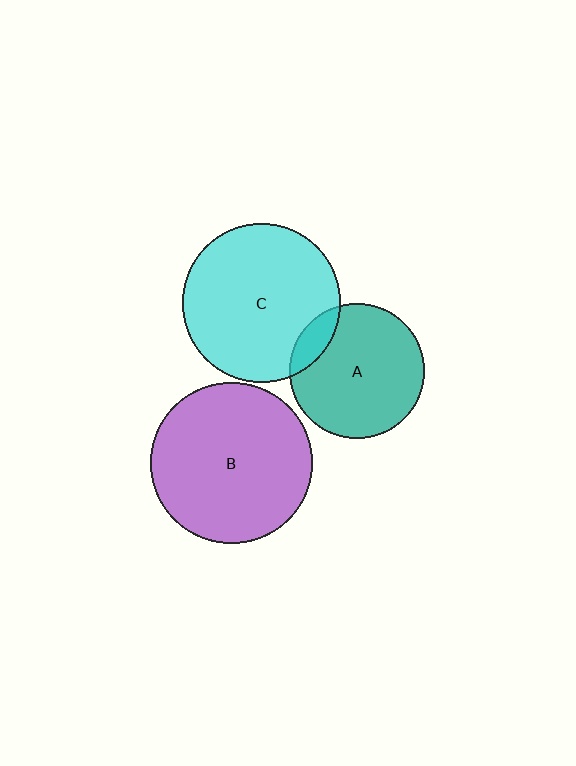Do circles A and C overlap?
Yes.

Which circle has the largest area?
Circle B (purple).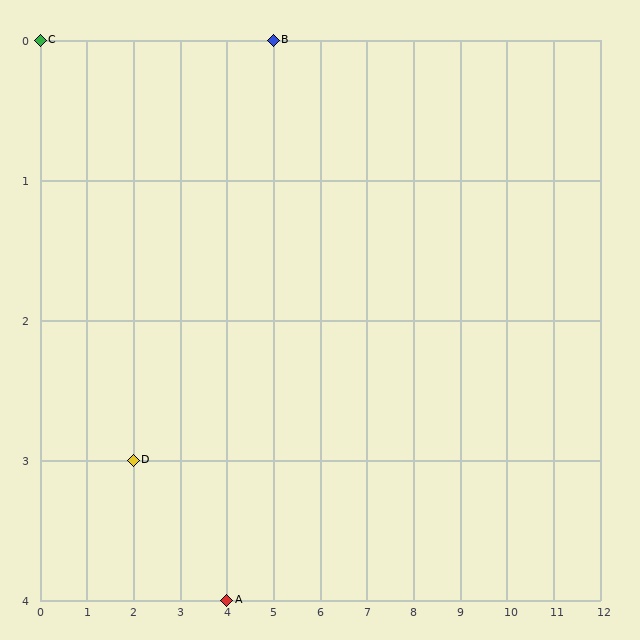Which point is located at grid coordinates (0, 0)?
Point C is at (0, 0).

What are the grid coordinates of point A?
Point A is at grid coordinates (4, 4).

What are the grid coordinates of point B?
Point B is at grid coordinates (5, 0).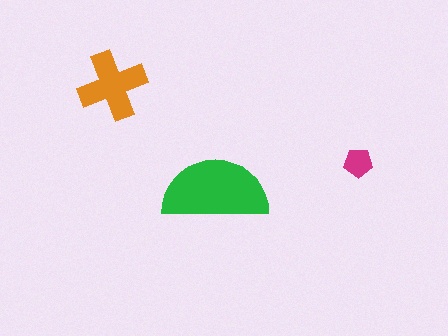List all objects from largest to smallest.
The green semicircle, the orange cross, the magenta pentagon.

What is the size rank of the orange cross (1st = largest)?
2nd.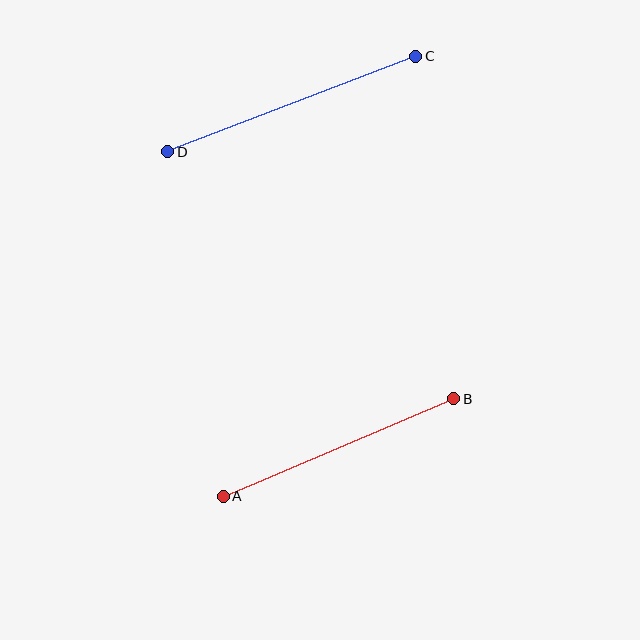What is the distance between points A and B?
The distance is approximately 250 pixels.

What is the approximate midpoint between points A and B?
The midpoint is at approximately (338, 448) pixels.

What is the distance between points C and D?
The distance is approximately 266 pixels.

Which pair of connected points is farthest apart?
Points C and D are farthest apart.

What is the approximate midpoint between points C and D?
The midpoint is at approximately (292, 104) pixels.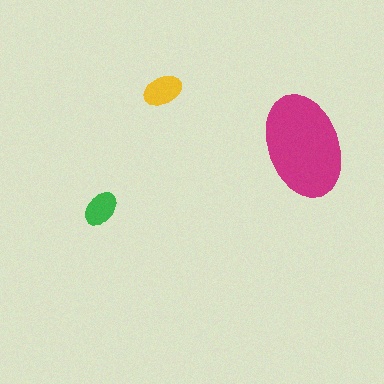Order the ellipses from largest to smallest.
the magenta one, the yellow one, the green one.